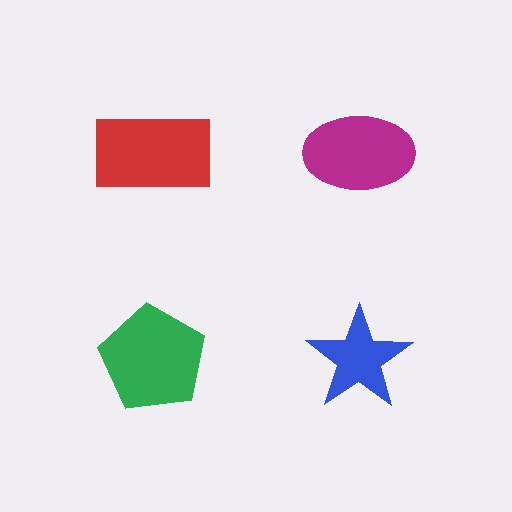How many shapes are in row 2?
2 shapes.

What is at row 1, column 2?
A magenta ellipse.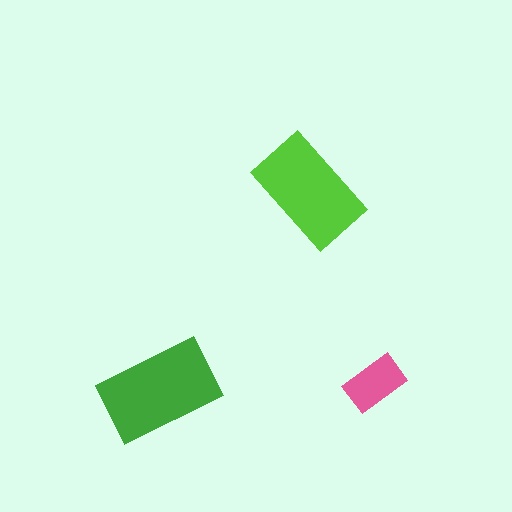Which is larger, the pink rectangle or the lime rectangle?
The lime one.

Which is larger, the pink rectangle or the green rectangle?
The green one.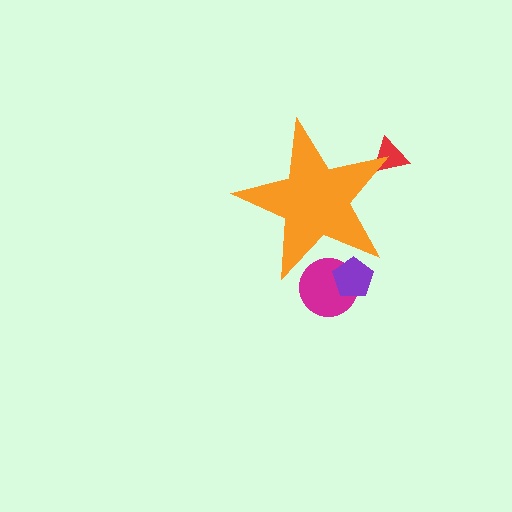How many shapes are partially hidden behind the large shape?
3 shapes are partially hidden.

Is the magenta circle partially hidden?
Yes, the magenta circle is partially hidden behind the orange star.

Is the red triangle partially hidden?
Yes, the red triangle is partially hidden behind the orange star.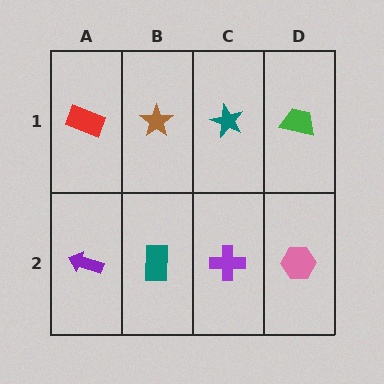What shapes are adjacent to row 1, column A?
A purple arrow (row 2, column A), a brown star (row 1, column B).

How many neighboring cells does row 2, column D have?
2.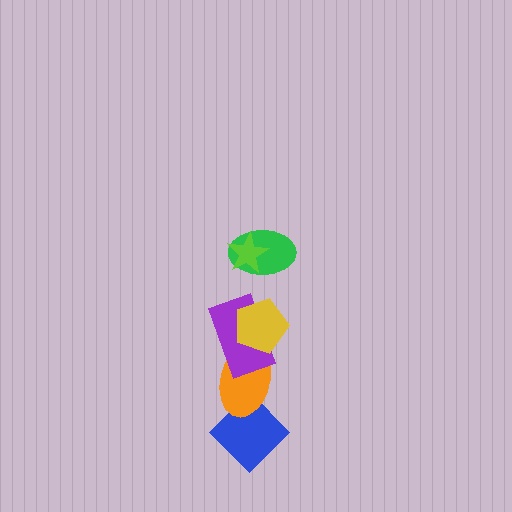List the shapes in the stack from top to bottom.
From top to bottom: the lime star, the green ellipse, the yellow pentagon, the purple rectangle, the orange ellipse, the blue diamond.